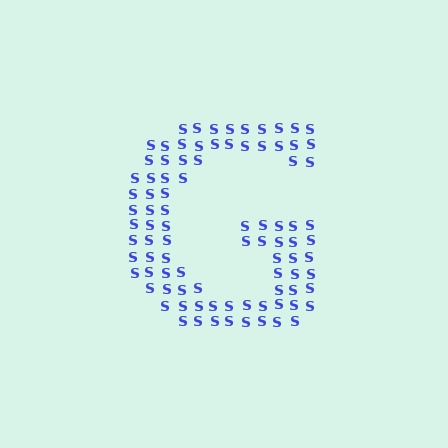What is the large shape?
The large shape is the letter G.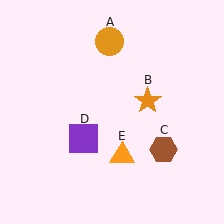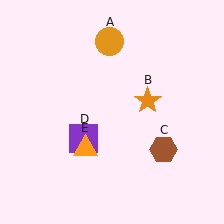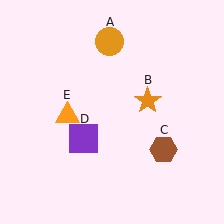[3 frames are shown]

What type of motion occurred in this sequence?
The orange triangle (object E) rotated clockwise around the center of the scene.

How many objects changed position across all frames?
1 object changed position: orange triangle (object E).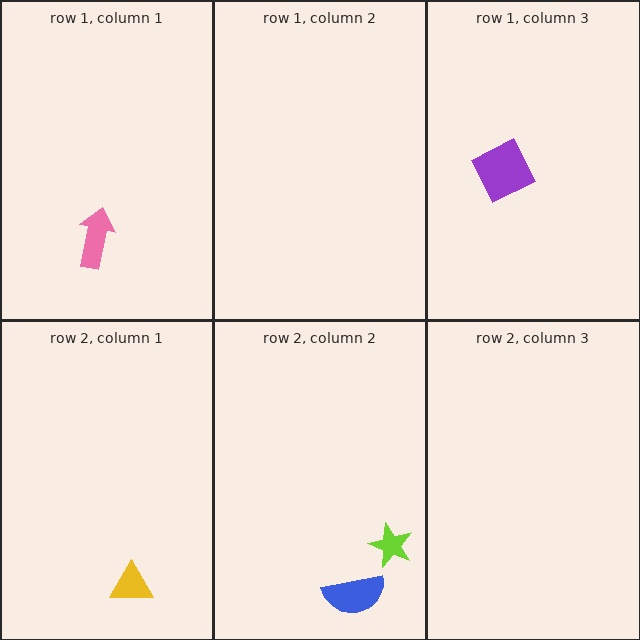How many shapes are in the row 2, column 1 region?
1.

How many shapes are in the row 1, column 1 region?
1.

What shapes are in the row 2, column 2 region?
The blue semicircle, the lime star.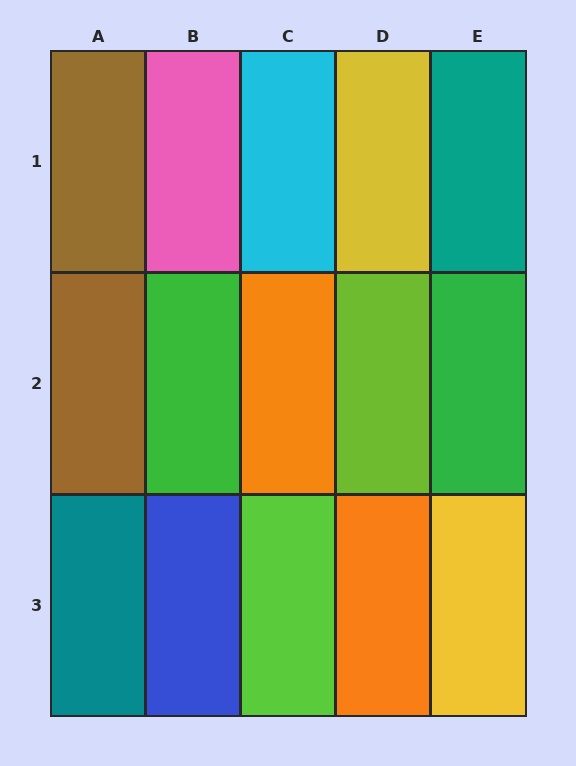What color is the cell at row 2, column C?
Orange.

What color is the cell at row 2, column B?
Green.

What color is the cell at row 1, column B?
Pink.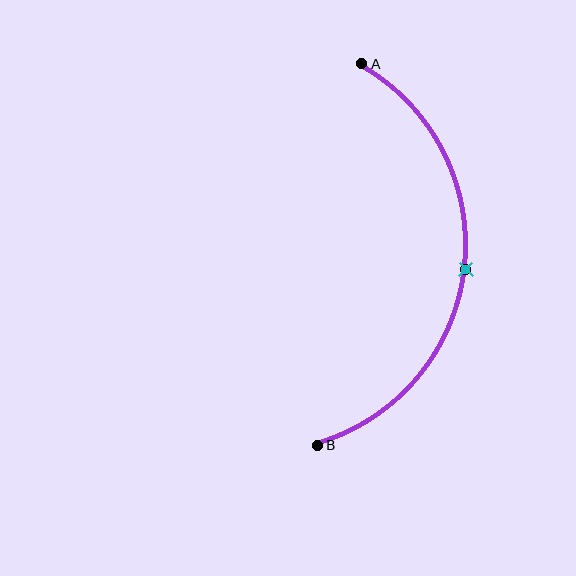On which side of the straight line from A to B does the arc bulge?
The arc bulges to the right of the straight line connecting A and B.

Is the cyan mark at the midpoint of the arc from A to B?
Yes. The cyan mark lies on the arc at equal arc-length from both A and B — it is the arc midpoint.